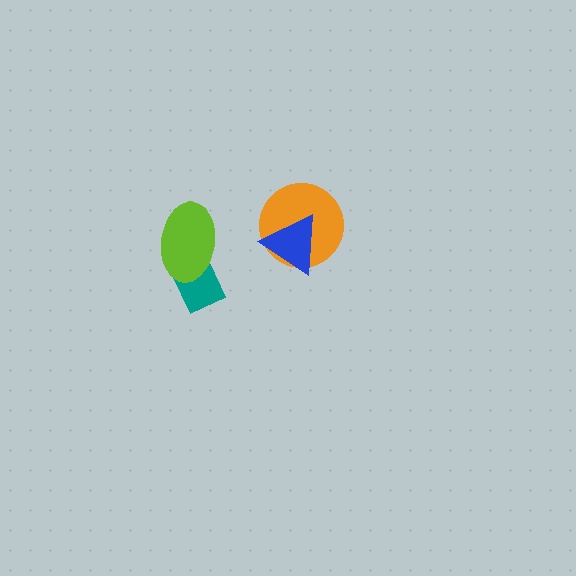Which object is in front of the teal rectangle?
The lime ellipse is in front of the teal rectangle.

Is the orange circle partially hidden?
Yes, it is partially covered by another shape.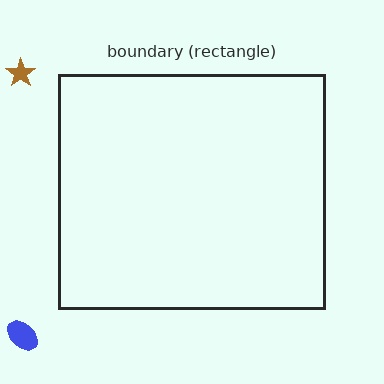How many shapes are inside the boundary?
0 inside, 2 outside.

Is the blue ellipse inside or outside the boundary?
Outside.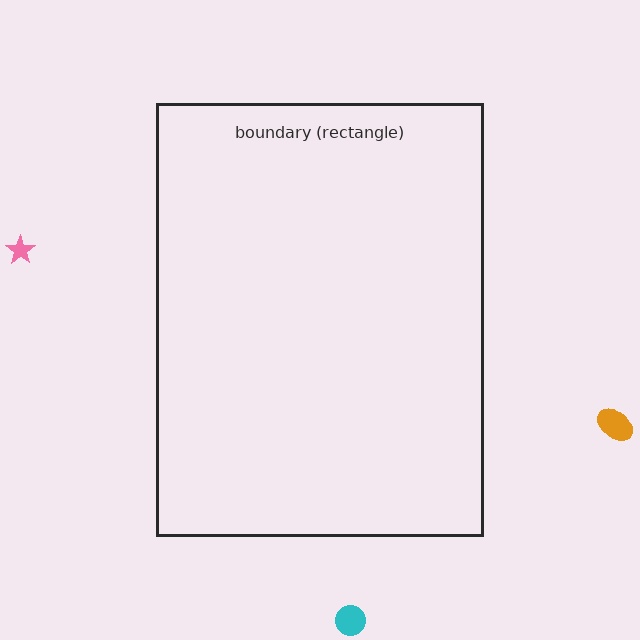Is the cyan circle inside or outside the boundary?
Outside.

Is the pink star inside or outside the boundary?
Outside.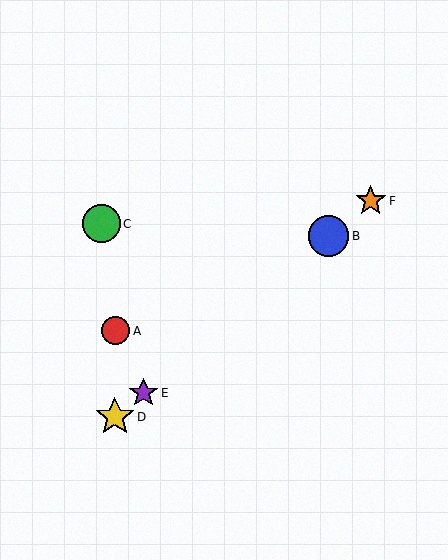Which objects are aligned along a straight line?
Objects B, D, E, F are aligned along a straight line.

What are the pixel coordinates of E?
Object E is at (144, 393).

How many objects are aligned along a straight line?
4 objects (B, D, E, F) are aligned along a straight line.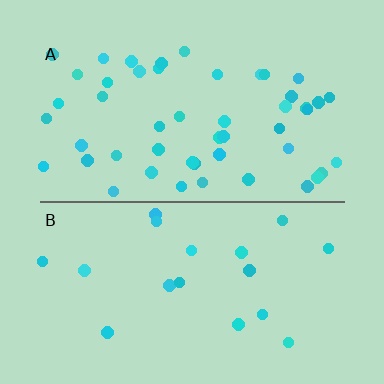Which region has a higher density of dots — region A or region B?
A (the top).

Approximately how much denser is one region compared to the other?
Approximately 2.8× — region A over region B.